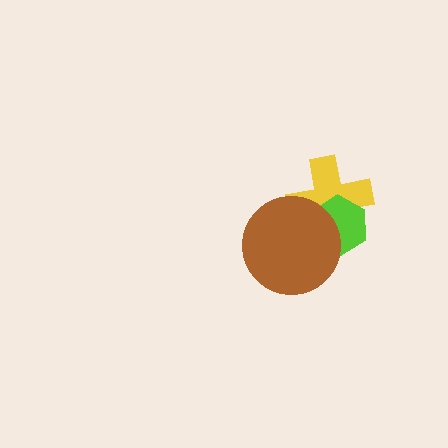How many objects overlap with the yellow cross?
2 objects overlap with the yellow cross.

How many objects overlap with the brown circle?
2 objects overlap with the brown circle.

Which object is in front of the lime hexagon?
The brown circle is in front of the lime hexagon.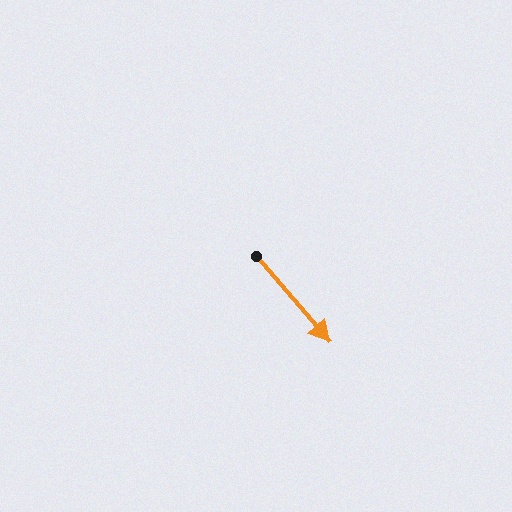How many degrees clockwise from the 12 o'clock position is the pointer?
Approximately 139 degrees.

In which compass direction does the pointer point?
Southeast.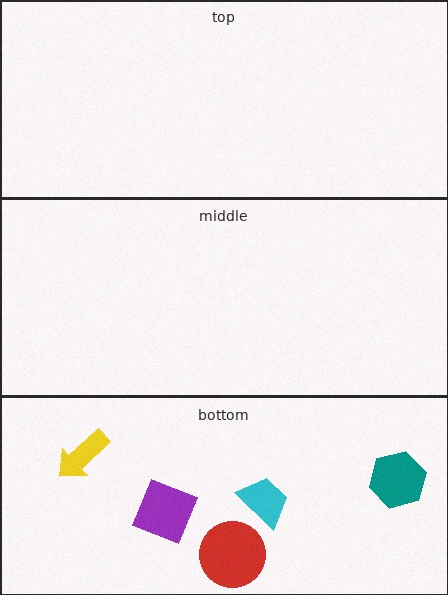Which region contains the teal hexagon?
The bottom region.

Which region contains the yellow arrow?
The bottom region.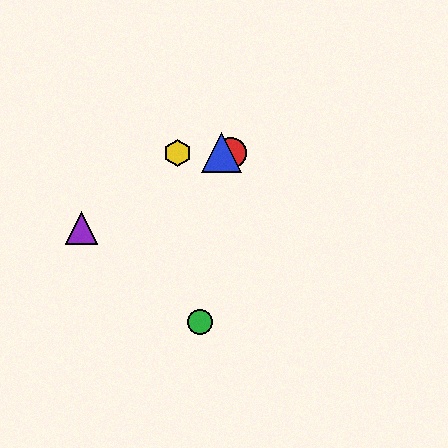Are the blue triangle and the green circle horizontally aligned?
No, the blue triangle is at y≈153 and the green circle is at y≈322.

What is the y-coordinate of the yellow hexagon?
The yellow hexagon is at y≈153.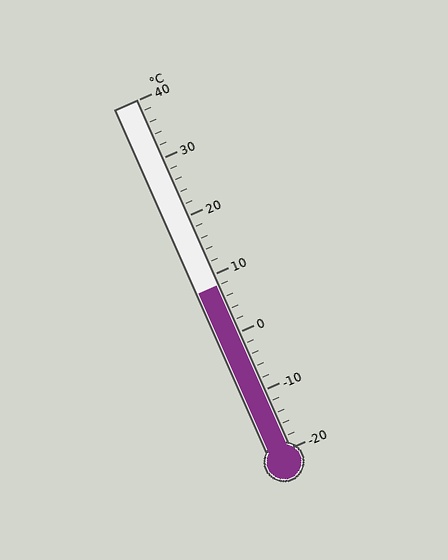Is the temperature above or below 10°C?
The temperature is below 10°C.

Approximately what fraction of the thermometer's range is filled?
The thermometer is filled to approximately 45% of its range.